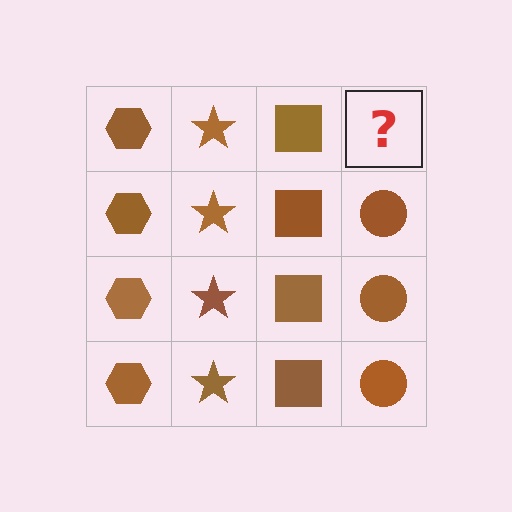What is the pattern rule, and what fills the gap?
The rule is that each column has a consistent shape. The gap should be filled with a brown circle.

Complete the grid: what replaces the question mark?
The question mark should be replaced with a brown circle.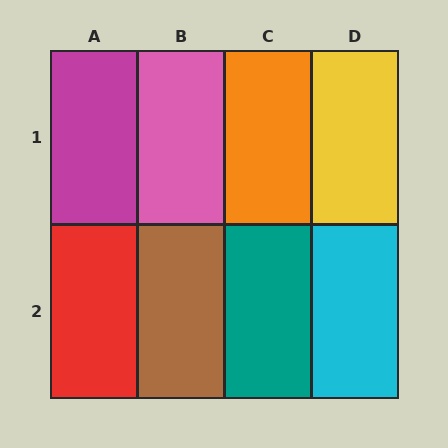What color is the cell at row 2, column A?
Red.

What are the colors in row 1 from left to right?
Magenta, pink, orange, yellow.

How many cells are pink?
1 cell is pink.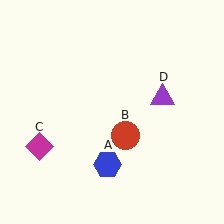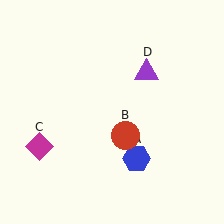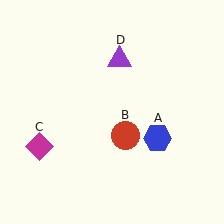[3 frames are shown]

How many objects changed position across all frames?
2 objects changed position: blue hexagon (object A), purple triangle (object D).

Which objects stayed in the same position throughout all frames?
Red circle (object B) and magenta diamond (object C) remained stationary.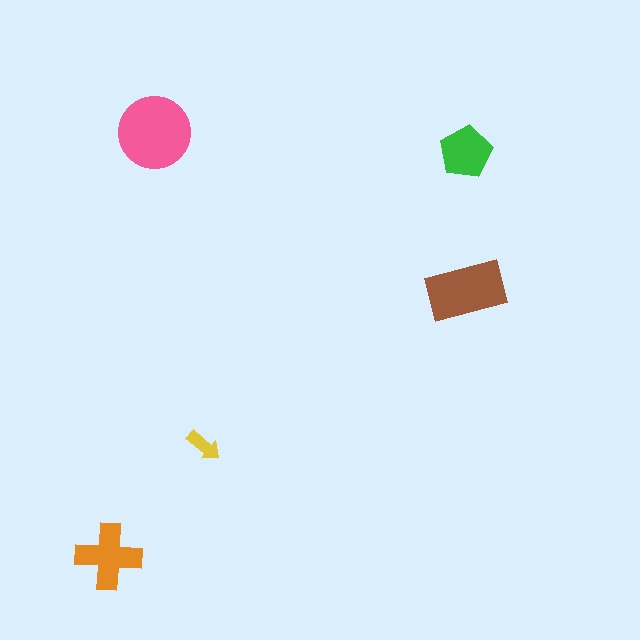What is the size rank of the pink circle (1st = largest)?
1st.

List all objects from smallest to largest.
The yellow arrow, the green pentagon, the orange cross, the brown rectangle, the pink circle.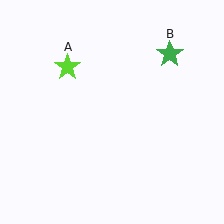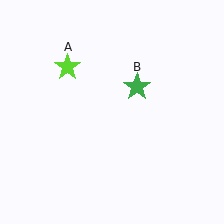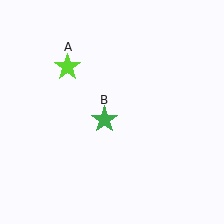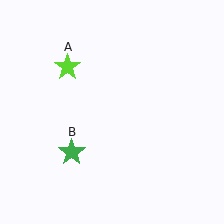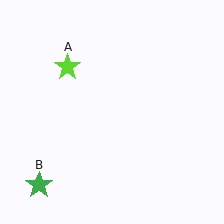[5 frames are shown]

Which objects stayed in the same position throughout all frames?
Lime star (object A) remained stationary.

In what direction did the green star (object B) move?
The green star (object B) moved down and to the left.